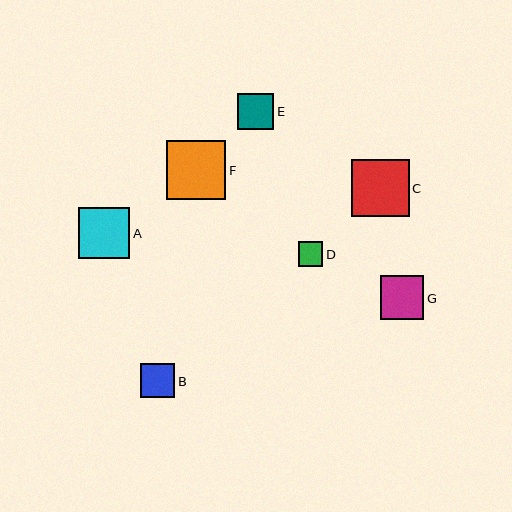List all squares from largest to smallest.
From largest to smallest: F, C, A, G, E, B, D.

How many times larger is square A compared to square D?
Square A is approximately 2.1 times the size of square D.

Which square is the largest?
Square F is the largest with a size of approximately 59 pixels.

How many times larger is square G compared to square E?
Square G is approximately 1.2 times the size of square E.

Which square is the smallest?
Square D is the smallest with a size of approximately 24 pixels.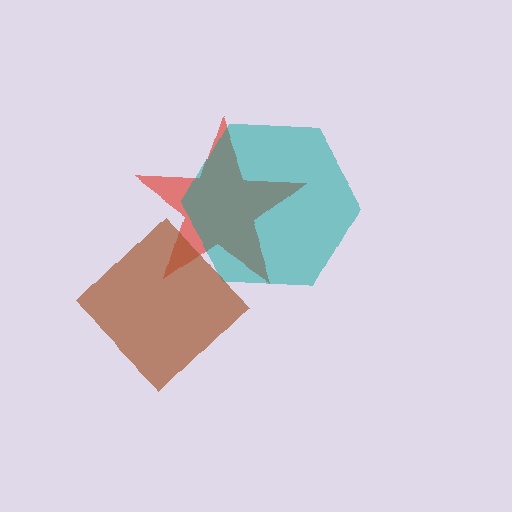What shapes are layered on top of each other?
The layered shapes are: a red star, a teal hexagon, a brown diamond.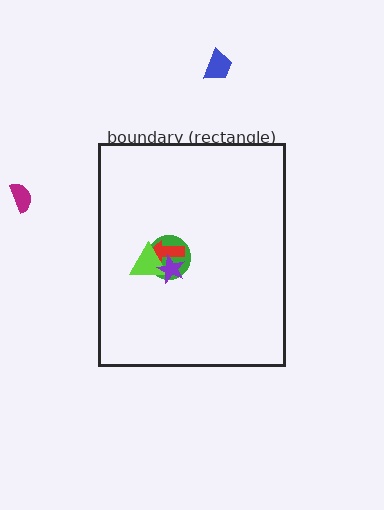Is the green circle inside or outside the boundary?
Inside.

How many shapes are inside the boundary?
4 inside, 2 outside.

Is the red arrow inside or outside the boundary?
Inside.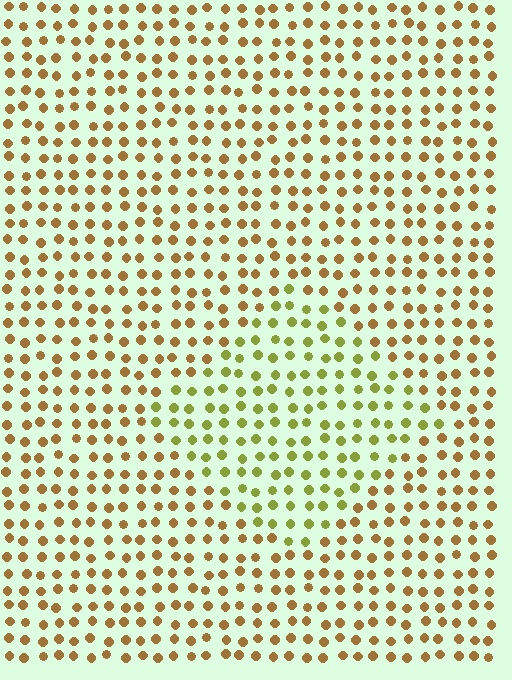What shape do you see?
I see a diamond.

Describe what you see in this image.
The image is filled with small brown elements in a uniform arrangement. A diamond-shaped region is visible where the elements are tinted to a slightly different hue, forming a subtle color boundary.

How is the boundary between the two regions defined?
The boundary is defined purely by a slight shift in hue (about 41 degrees). Spacing, size, and orientation are identical on both sides.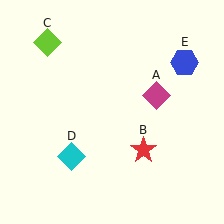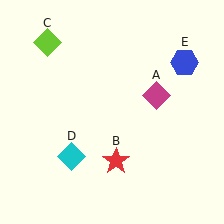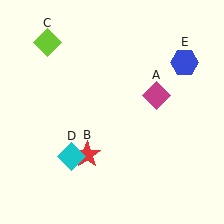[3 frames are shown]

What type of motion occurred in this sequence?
The red star (object B) rotated clockwise around the center of the scene.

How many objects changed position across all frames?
1 object changed position: red star (object B).